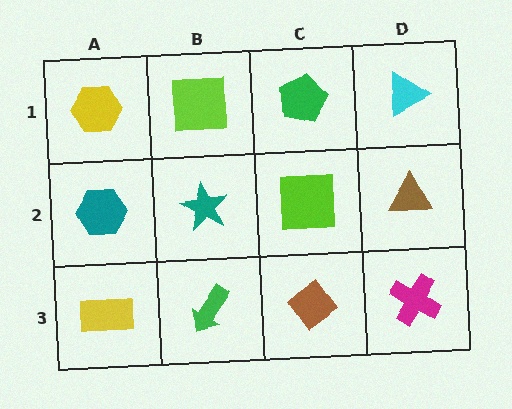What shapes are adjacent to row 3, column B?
A teal star (row 2, column B), a yellow rectangle (row 3, column A), a brown diamond (row 3, column C).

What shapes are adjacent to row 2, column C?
A green pentagon (row 1, column C), a brown diamond (row 3, column C), a teal star (row 2, column B), a brown triangle (row 2, column D).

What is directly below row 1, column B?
A teal star.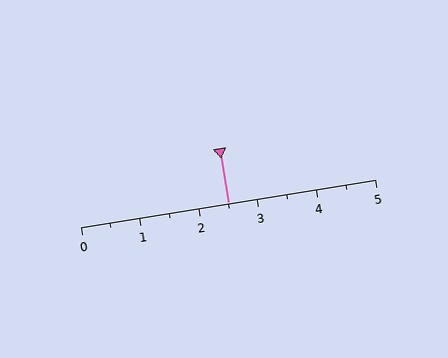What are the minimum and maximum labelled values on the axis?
The axis runs from 0 to 5.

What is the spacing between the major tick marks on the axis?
The major ticks are spaced 1 apart.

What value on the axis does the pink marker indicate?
The marker indicates approximately 2.5.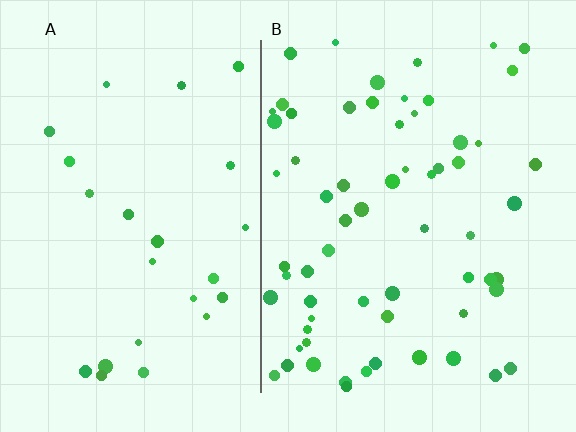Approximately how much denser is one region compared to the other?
Approximately 2.5× — region B over region A.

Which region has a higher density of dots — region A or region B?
B (the right).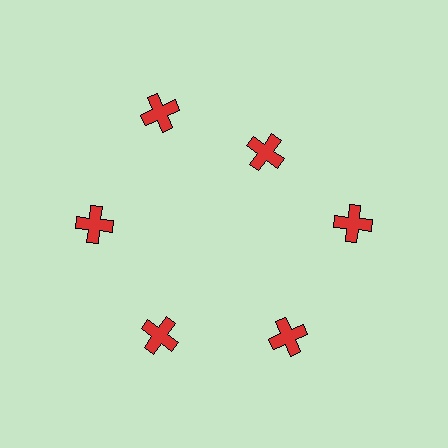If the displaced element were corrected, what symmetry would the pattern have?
It would have 6-fold rotational symmetry — the pattern would map onto itself every 60 degrees.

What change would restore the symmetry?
The symmetry would be restored by moving it outward, back onto the ring so that all 6 crosses sit at equal angles and equal distance from the center.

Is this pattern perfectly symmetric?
No. The 6 red crosses are arranged in a ring, but one element near the 1 o'clock position is pulled inward toward the center, breaking the 6-fold rotational symmetry.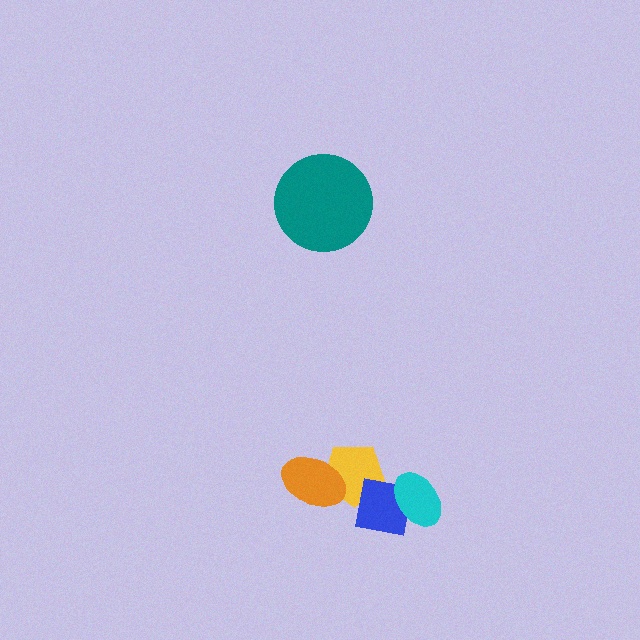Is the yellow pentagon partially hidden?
Yes, it is partially covered by another shape.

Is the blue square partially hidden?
Yes, it is partially covered by another shape.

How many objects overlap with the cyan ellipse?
1 object overlaps with the cyan ellipse.